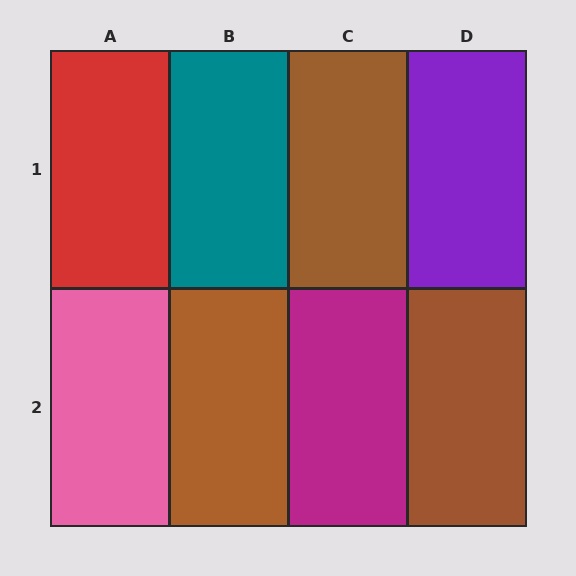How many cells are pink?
1 cell is pink.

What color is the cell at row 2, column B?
Brown.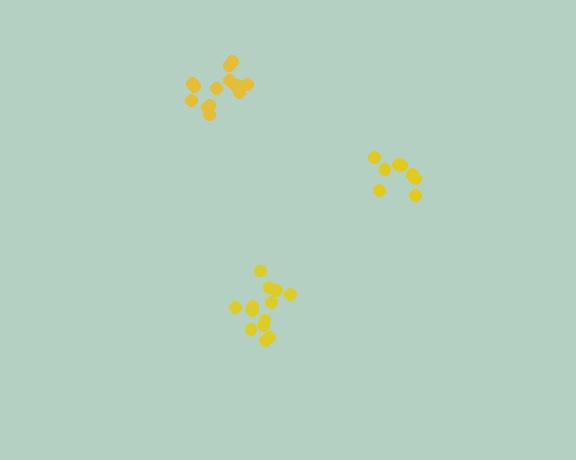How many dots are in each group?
Group 1: 9 dots, Group 2: 14 dots, Group 3: 13 dots (36 total).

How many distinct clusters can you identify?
There are 3 distinct clusters.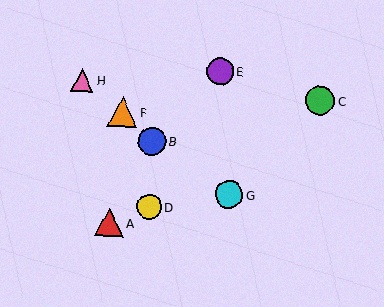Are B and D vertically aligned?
Yes, both are at x≈152.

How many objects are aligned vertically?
2 objects (B, D) are aligned vertically.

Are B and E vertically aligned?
No, B is at x≈152 and E is at x≈220.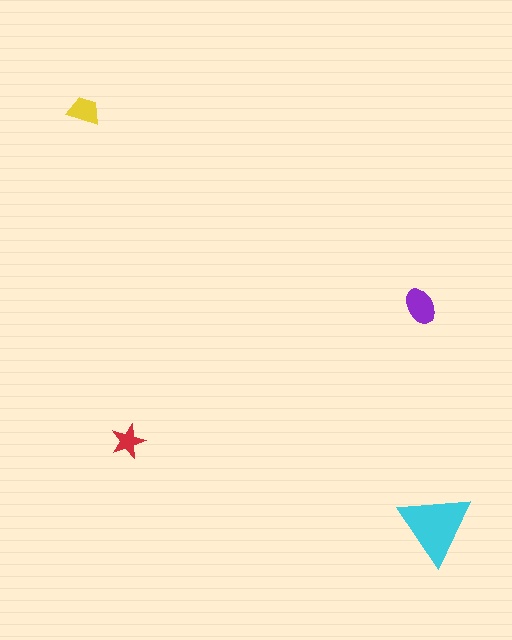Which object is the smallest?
The red star.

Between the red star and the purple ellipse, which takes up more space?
The purple ellipse.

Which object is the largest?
The cyan triangle.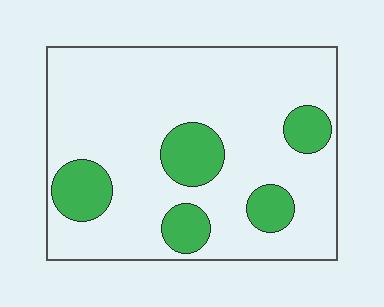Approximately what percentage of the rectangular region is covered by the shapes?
Approximately 20%.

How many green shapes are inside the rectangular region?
5.